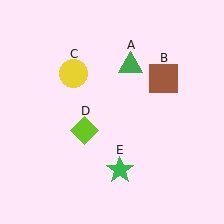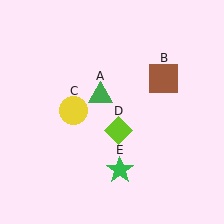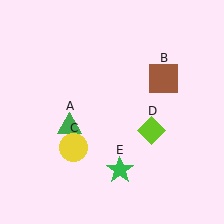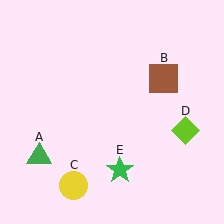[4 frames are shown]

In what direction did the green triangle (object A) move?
The green triangle (object A) moved down and to the left.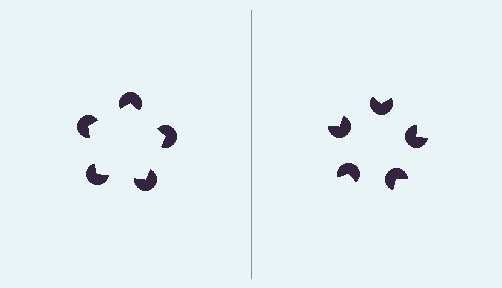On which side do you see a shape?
An illusory pentagon appears on the left side. On the right side the wedge cuts are rotated, so no coherent shape forms.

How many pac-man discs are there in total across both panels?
10 — 5 on each side.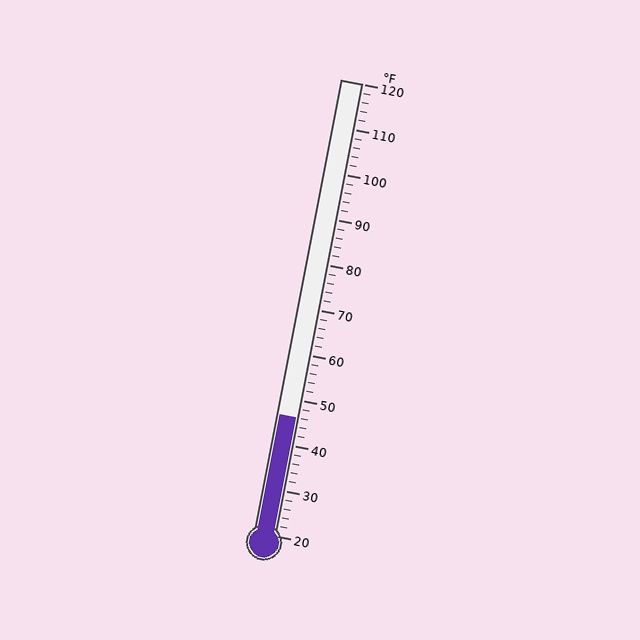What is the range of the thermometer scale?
The thermometer scale ranges from 20°F to 120°F.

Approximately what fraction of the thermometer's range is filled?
The thermometer is filled to approximately 25% of its range.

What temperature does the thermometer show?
The thermometer shows approximately 46°F.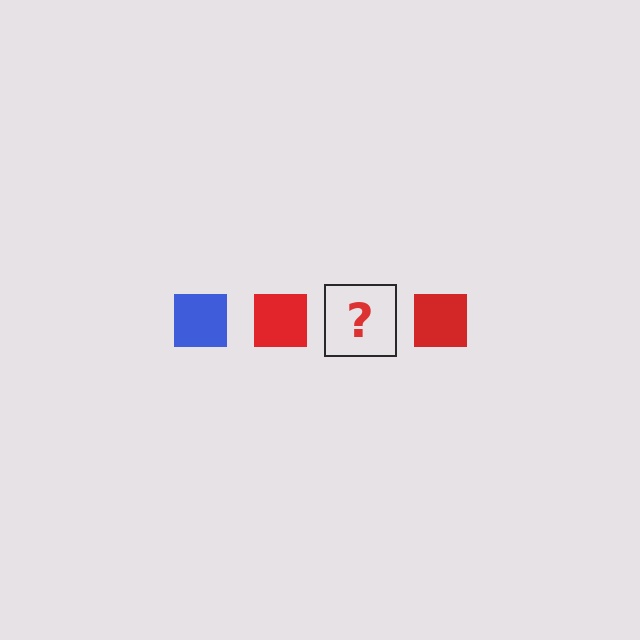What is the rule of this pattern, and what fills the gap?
The rule is that the pattern cycles through blue, red squares. The gap should be filled with a blue square.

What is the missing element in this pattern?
The missing element is a blue square.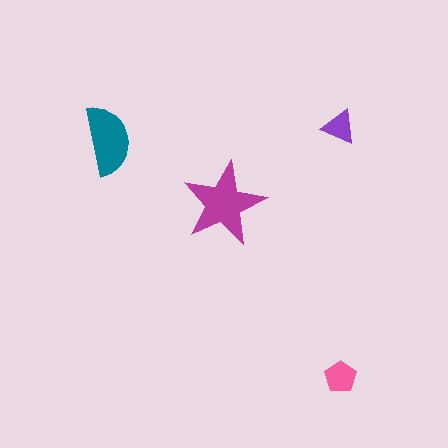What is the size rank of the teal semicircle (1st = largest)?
2nd.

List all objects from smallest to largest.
The purple triangle, the pink pentagon, the teal semicircle, the magenta star.